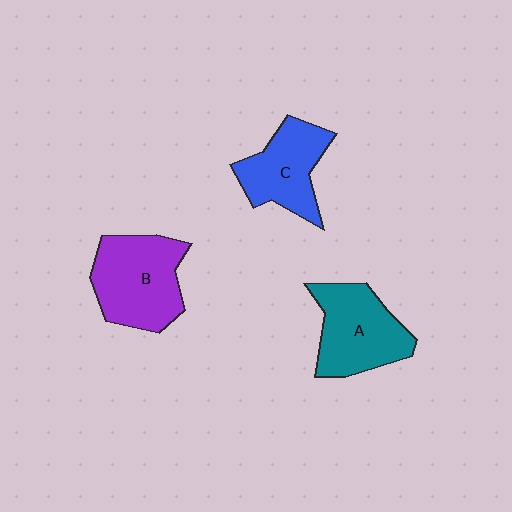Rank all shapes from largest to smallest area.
From largest to smallest: B (purple), A (teal), C (blue).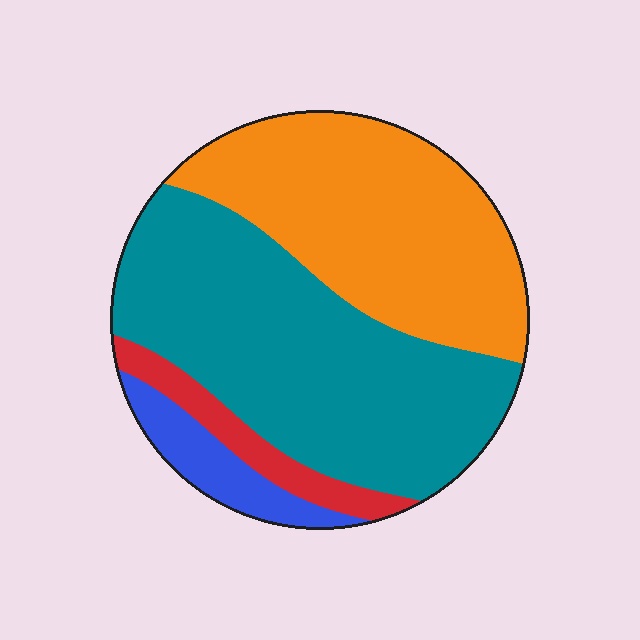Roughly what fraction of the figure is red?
Red covers 7% of the figure.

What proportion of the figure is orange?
Orange takes up about three eighths (3/8) of the figure.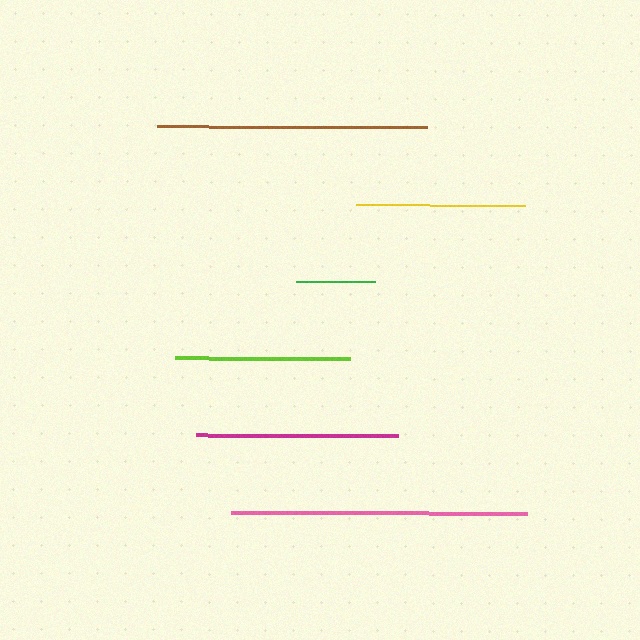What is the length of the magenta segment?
The magenta segment is approximately 203 pixels long.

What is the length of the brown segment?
The brown segment is approximately 270 pixels long.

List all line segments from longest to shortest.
From longest to shortest: pink, brown, magenta, lime, yellow, green.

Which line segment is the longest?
The pink line is the longest at approximately 295 pixels.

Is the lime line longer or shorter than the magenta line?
The magenta line is longer than the lime line.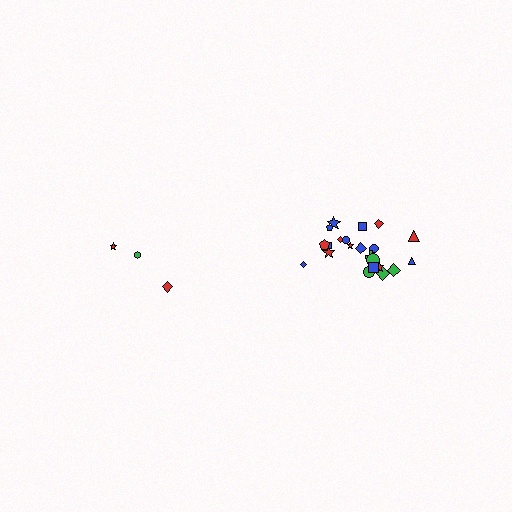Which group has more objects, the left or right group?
The right group.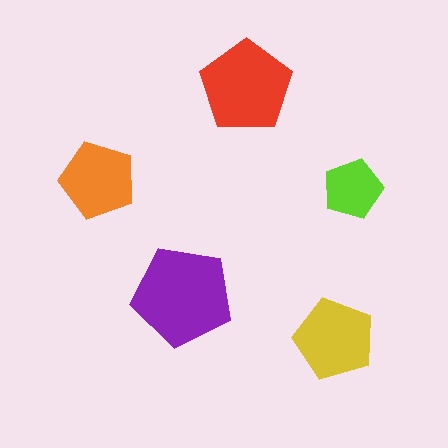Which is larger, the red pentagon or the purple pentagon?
The purple one.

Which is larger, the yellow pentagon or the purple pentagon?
The purple one.